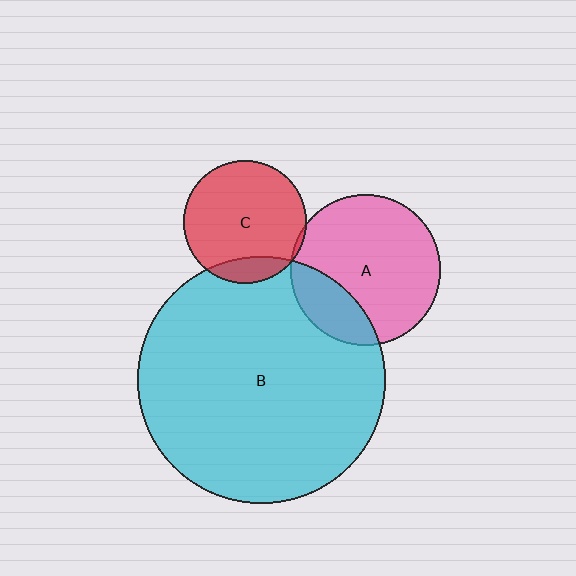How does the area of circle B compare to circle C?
Approximately 4.0 times.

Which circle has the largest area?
Circle B (cyan).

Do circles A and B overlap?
Yes.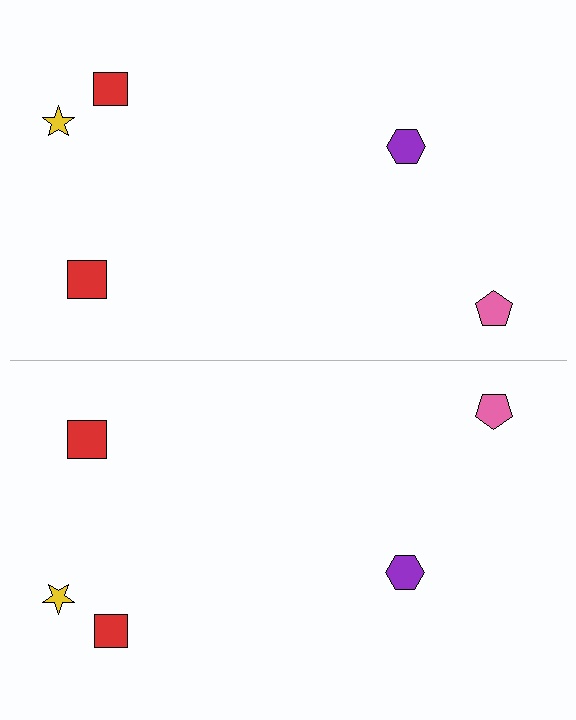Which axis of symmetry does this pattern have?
The pattern has a horizontal axis of symmetry running through the center of the image.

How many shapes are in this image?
There are 10 shapes in this image.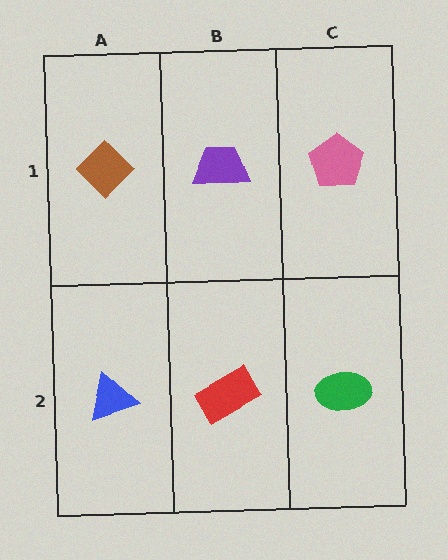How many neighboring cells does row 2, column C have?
2.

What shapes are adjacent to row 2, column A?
A brown diamond (row 1, column A), a red rectangle (row 2, column B).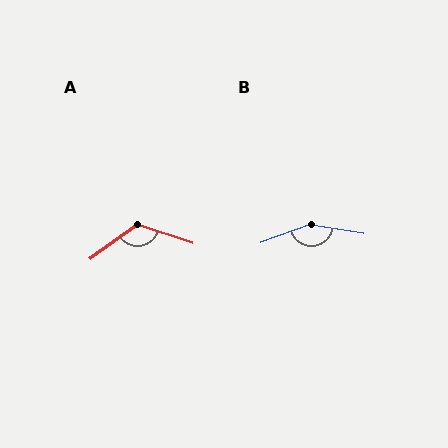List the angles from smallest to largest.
A (125°), B (151°).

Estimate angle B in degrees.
Approximately 151 degrees.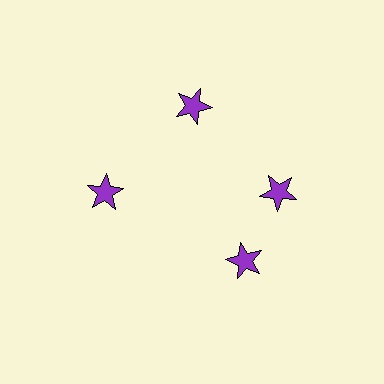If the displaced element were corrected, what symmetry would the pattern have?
It would have 4-fold rotational symmetry — the pattern would map onto itself every 90 degrees.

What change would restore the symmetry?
The symmetry would be restored by rotating it back into even spacing with its neighbors so that all 4 stars sit at equal angles and equal distance from the center.